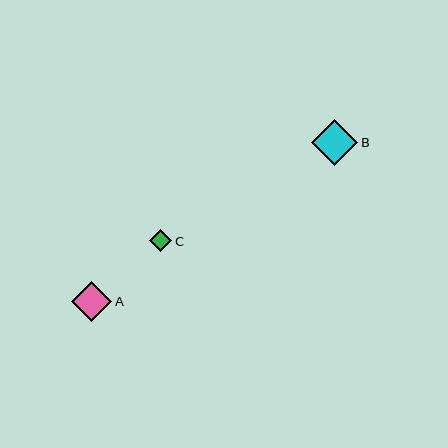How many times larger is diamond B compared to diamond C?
Diamond B is approximately 2.1 times the size of diamond C.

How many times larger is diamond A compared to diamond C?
Diamond A is approximately 1.9 times the size of diamond C.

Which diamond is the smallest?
Diamond C is the smallest with a size of approximately 22 pixels.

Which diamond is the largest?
Diamond B is the largest with a size of approximately 46 pixels.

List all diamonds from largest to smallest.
From largest to smallest: B, A, C.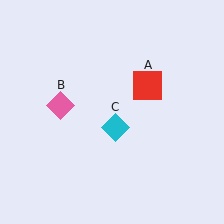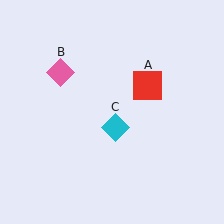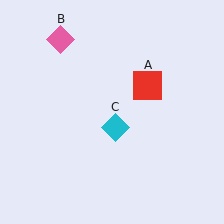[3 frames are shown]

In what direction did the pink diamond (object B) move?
The pink diamond (object B) moved up.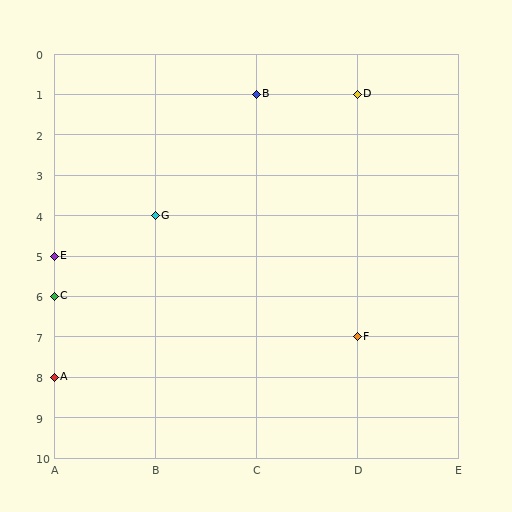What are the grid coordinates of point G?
Point G is at grid coordinates (B, 4).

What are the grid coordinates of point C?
Point C is at grid coordinates (A, 6).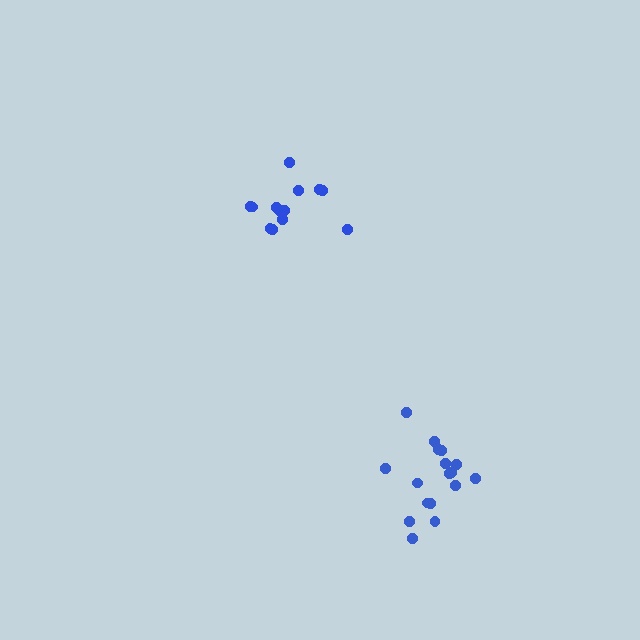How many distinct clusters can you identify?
There are 2 distinct clusters.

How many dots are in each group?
Group 1: 13 dots, Group 2: 17 dots (30 total).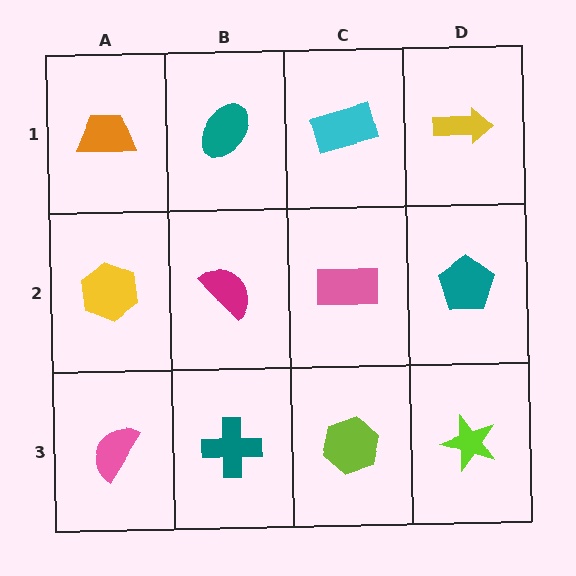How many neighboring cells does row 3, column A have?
2.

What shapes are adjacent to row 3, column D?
A teal pentagon (row 2, column D), a lime hexagon (row 3, column C).